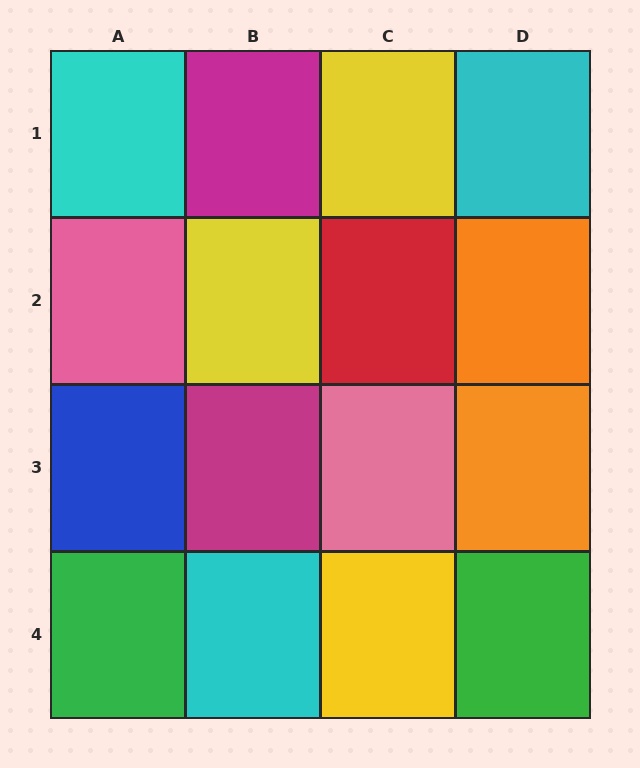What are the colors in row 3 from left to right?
Blue, magenta, pink, orange.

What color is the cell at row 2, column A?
Pink.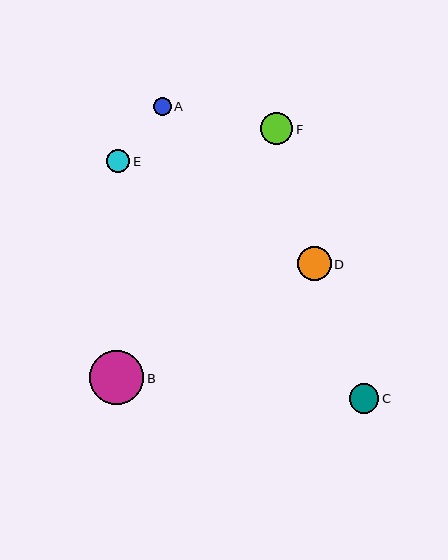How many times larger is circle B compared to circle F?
Circle B is approximately 1.7 times the size of circle F.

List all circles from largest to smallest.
From largest to smallest: B, D, F, C, E, A.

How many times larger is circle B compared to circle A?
Circle B is approximately 3.1 times the size of circle A.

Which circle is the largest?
Circle B is the largest with a size of approximately 55 pixels.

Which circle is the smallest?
Circle A is the smallest with a size of approximately 18 pixels.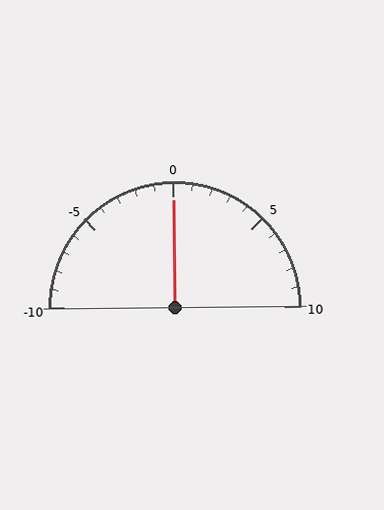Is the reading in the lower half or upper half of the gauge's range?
The reading is in the upper half of the range (-10 to 10).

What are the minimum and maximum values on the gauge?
The gauge ranges from -10 to 10.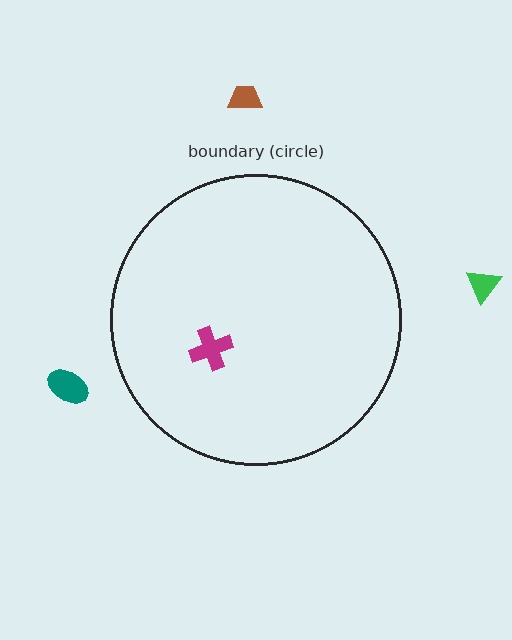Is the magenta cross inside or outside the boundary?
Inside.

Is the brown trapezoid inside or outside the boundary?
Outside.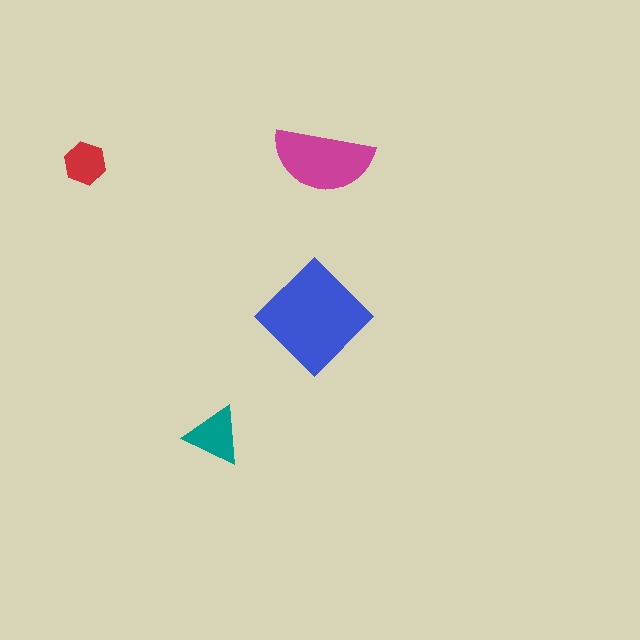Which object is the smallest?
The red hexagon.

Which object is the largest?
The blue diamond.